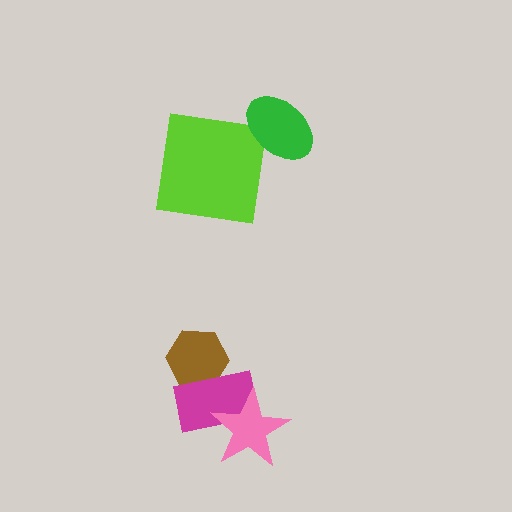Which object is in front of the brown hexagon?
The magenta rectangle is in front of the brown hexagon.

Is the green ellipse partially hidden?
No, no other shape covers it.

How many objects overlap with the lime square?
0 objects overlap with the lime square.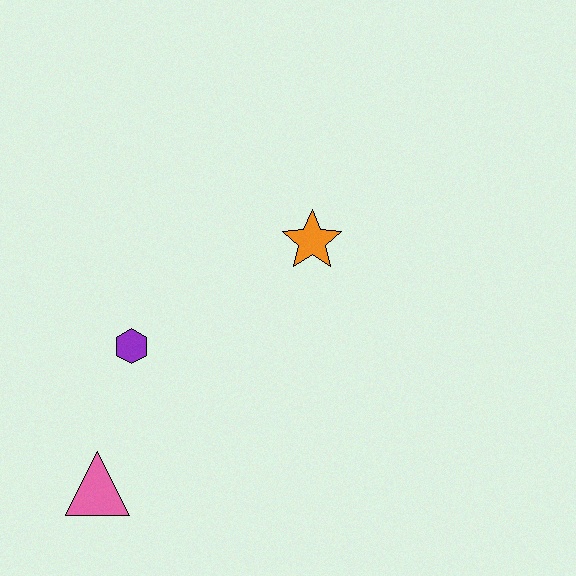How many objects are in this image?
There are 3 objects.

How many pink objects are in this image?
There is 1 pink object.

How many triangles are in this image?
There is 1 triangle.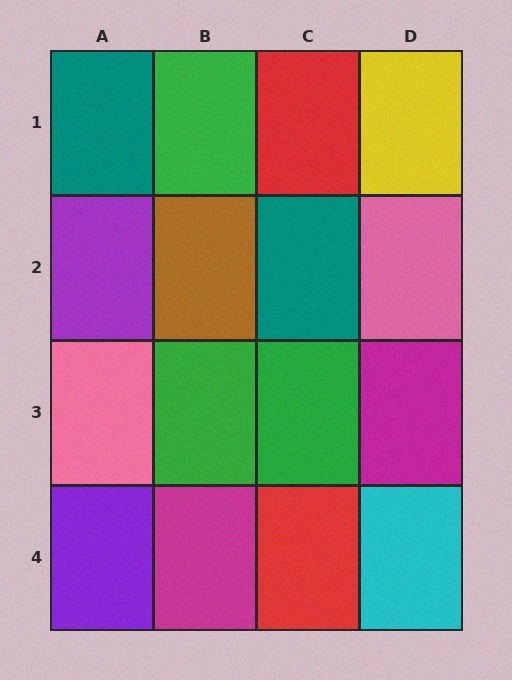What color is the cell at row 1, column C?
Red.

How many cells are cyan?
1 cell is cyan.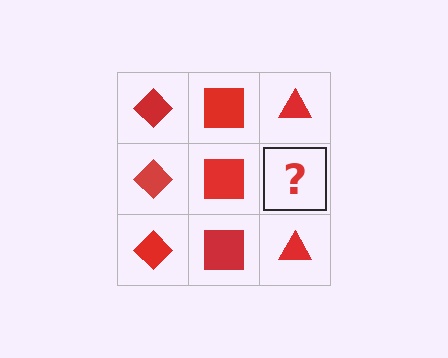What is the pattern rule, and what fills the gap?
The rule is that each column has a consistent shape. The gap should be filled with a red triangle.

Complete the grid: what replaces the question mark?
The question mark should be replaced with a red triangle.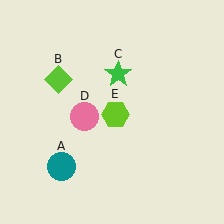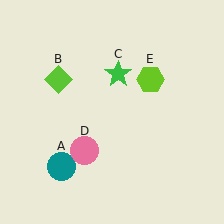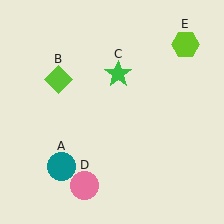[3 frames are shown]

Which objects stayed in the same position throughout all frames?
Teal circle (object A) and lime diamond (object B) and green star (object C) remained stationary.